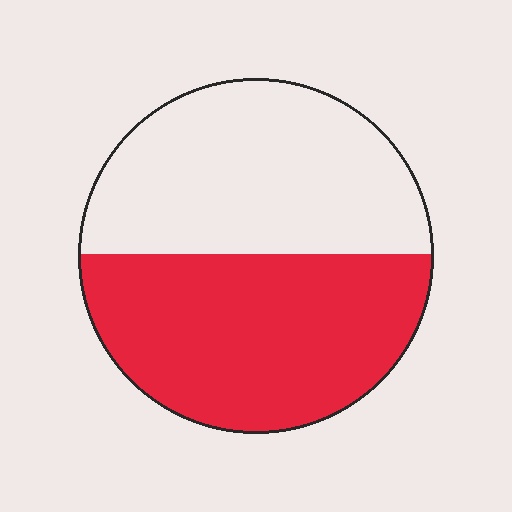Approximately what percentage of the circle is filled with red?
Approximately 50%.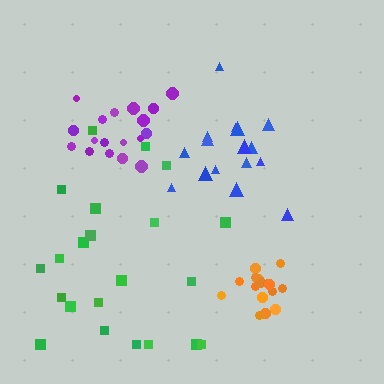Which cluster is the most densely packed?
Orange.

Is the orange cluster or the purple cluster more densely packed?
Orange.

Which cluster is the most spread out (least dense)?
Green.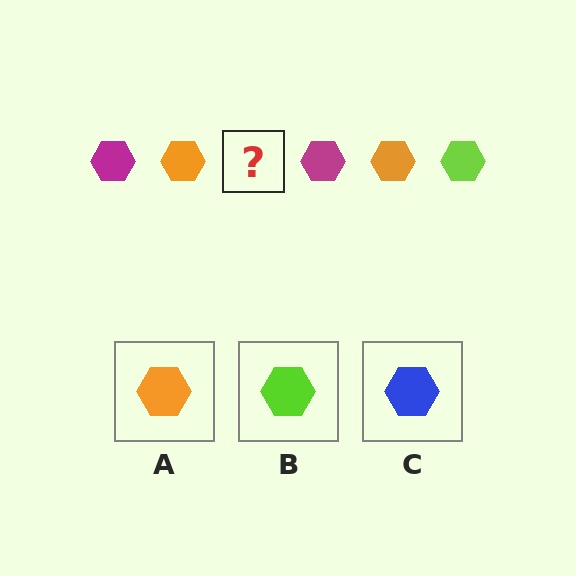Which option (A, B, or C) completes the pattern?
B.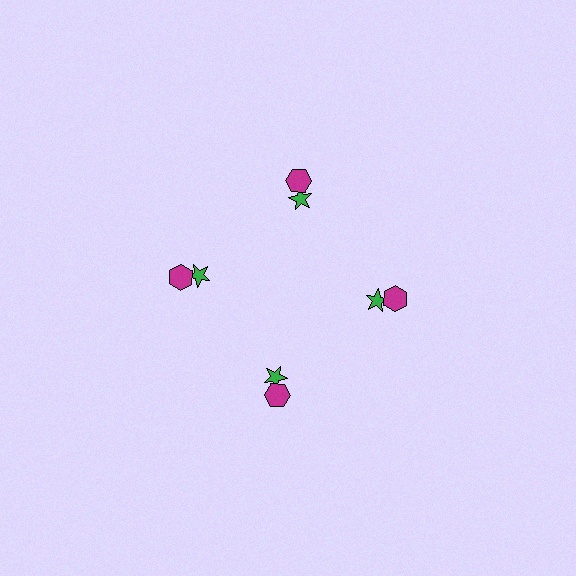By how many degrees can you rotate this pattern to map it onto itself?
The pattern maps onto itself every 90 degrees of rotation.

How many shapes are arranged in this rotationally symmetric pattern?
There are 8 shapes, arranged in 4 groups of 2.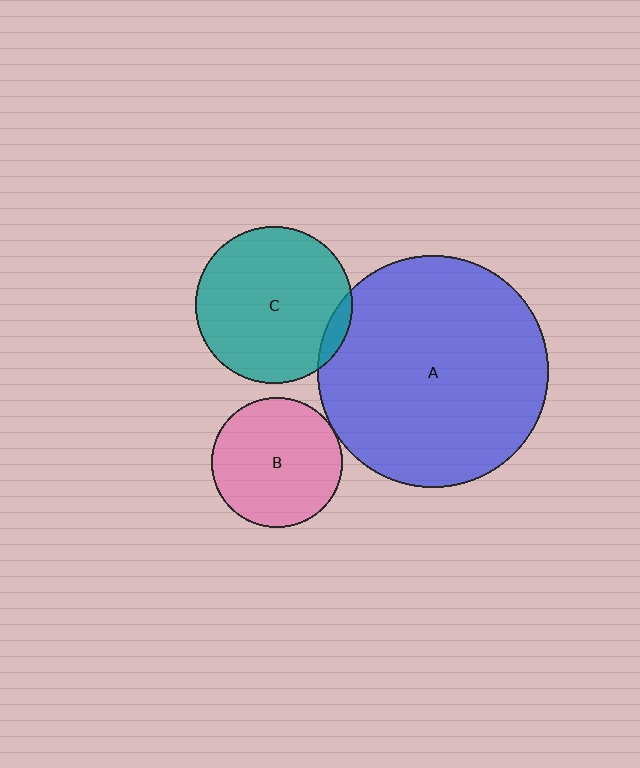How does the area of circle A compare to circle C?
Approximately 2.2 times.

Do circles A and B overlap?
Yes.